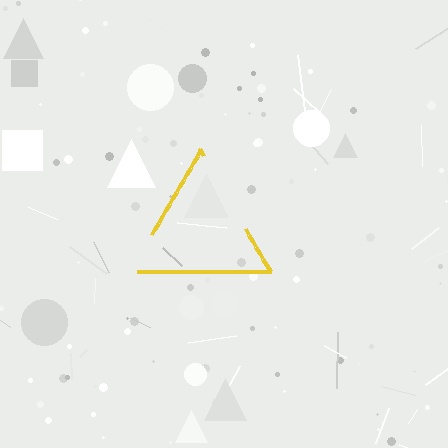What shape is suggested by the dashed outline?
The dashed outline suggests a triangle.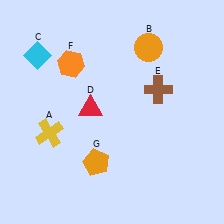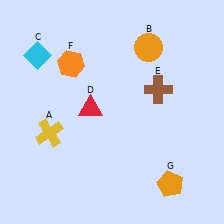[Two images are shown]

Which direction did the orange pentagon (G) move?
The orange pentagon (G) moved right.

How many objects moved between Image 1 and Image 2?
1 object moved between the two images.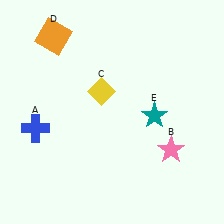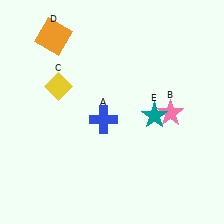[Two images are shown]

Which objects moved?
The objects that moved are: the blue cross (A), the pink star (B), the yellow diamond (C).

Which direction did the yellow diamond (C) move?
The yellow diamond (C) moved left.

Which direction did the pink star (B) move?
The pink star (B) moved up.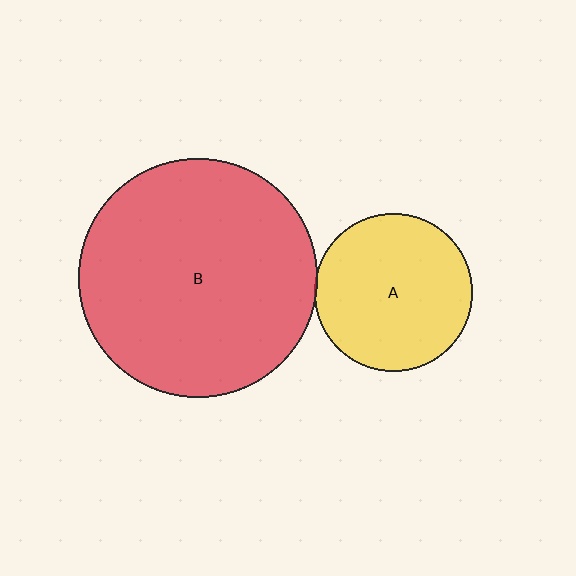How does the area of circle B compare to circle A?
Approximately 2.3 times.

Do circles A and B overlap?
Yes.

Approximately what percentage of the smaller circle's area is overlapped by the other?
Approximately 5%.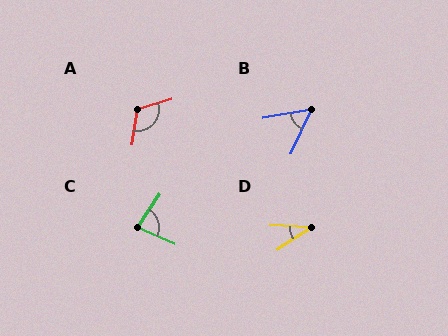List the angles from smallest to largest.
D (36°), B (55°), C (80°), A (117°).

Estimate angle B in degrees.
Approximately 55 degrees.